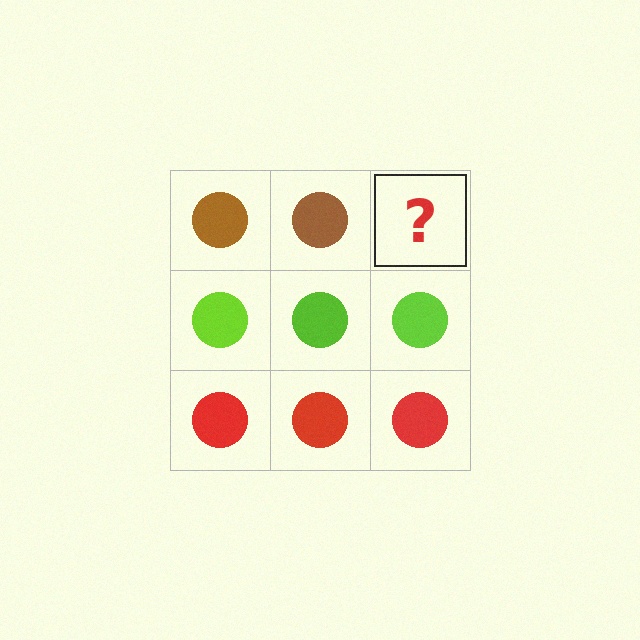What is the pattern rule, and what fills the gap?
The rule is that each row has a consistent color. The gap should be filled with a brown circle.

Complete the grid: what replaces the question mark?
The question mark should be replaced with a brown circle.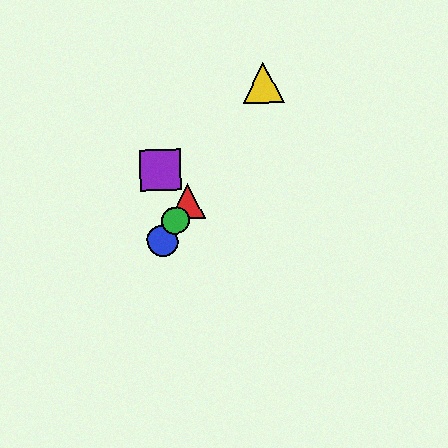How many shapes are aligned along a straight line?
4 shapes (the red triangle, the blue circle, the green circle, the yellow triangle) are aligned along a straight line.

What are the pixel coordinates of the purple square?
The purple square is at (160, 170).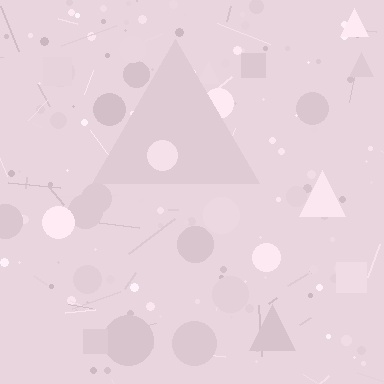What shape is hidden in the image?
A triangle is hidden in the image.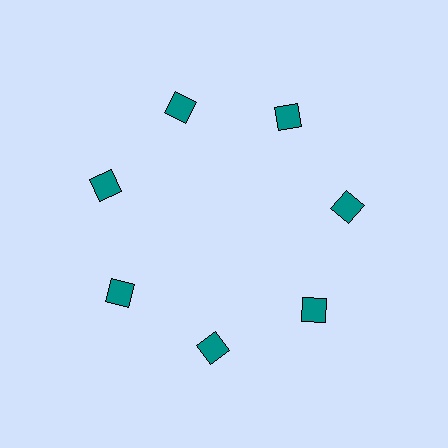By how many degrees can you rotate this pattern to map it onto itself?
The pattern maps onto itself every 51 degrees of rotation.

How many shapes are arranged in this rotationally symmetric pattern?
There are 7 shapes, arranged in 7 groups of 1.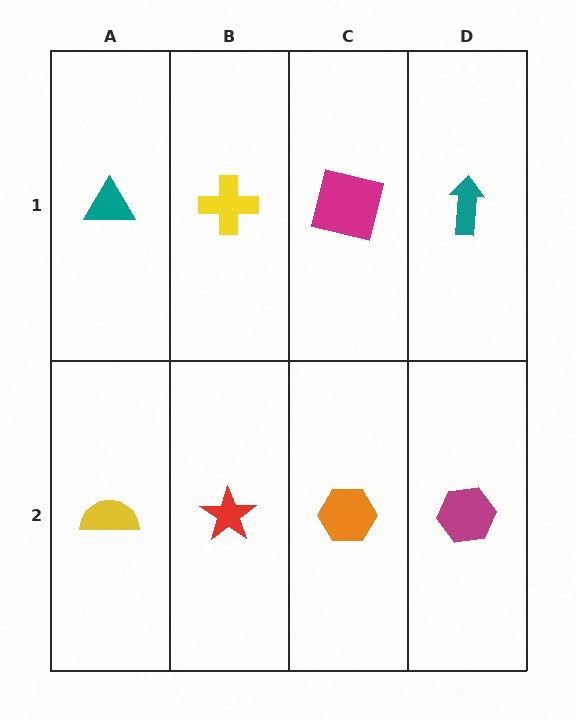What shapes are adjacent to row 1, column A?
A yellow semicircle (row 2, column A), a yellow cross (row 1, column B).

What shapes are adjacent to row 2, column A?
A teal triangle (row 1, column A), a red star (row 2, column B).